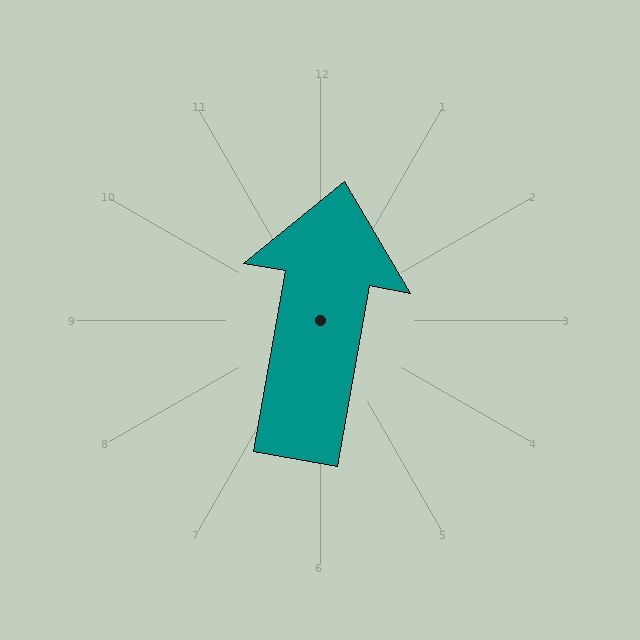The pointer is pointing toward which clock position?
Roughly 12 o'clock.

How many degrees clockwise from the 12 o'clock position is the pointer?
Approximately 10 degrees.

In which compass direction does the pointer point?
North.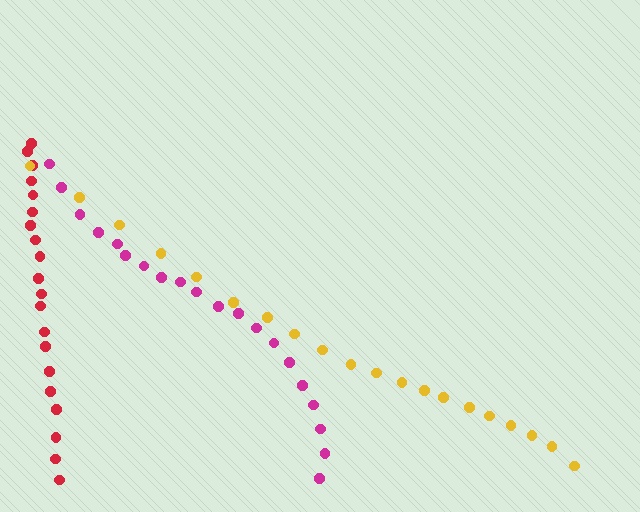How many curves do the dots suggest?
There are 3 distinct paths.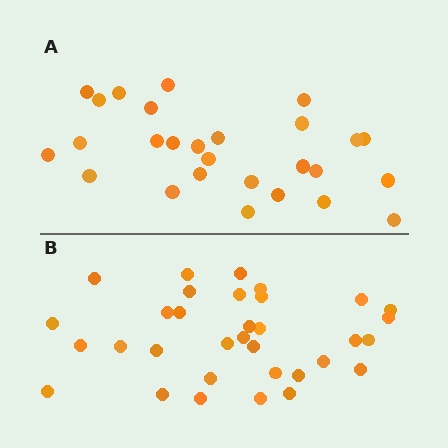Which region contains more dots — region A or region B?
Region B (the bottom region) has more dots.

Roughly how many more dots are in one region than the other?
Region B has about 6 more dots than region A.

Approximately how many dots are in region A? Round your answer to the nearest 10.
About 30 dots. (The exact count is 27, which rounds to 30.)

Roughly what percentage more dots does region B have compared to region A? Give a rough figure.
About 20% more.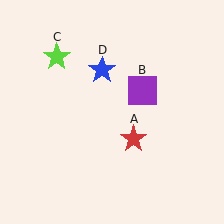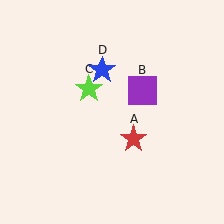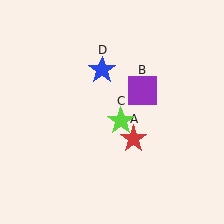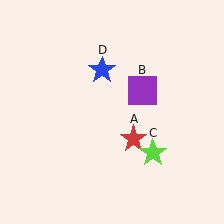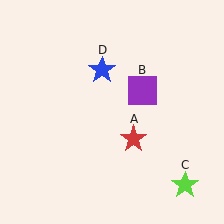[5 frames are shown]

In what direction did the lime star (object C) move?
The lime star (object C) moved down and to the right.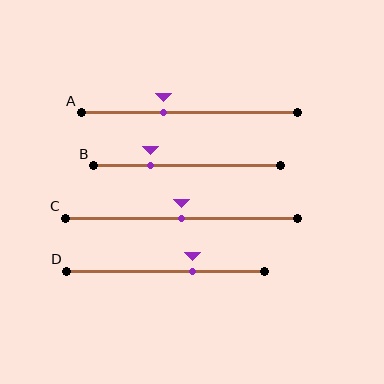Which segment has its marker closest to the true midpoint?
Segment C has its marker closest to the true midpoint.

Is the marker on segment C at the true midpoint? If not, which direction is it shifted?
Yes, the marker on segment C is at the true midpoint.